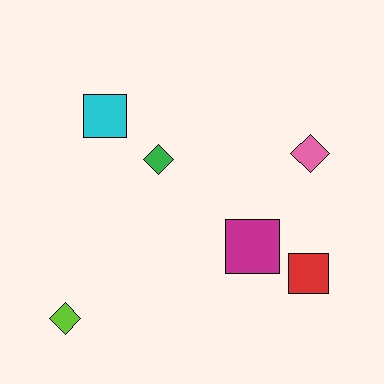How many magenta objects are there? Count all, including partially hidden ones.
There is 1 magenta object.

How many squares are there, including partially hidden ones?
There are 3 squares.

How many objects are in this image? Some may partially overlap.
There are 6 objects.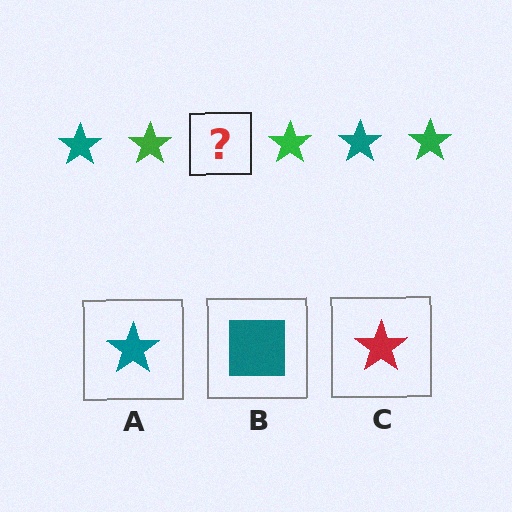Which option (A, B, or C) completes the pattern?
A.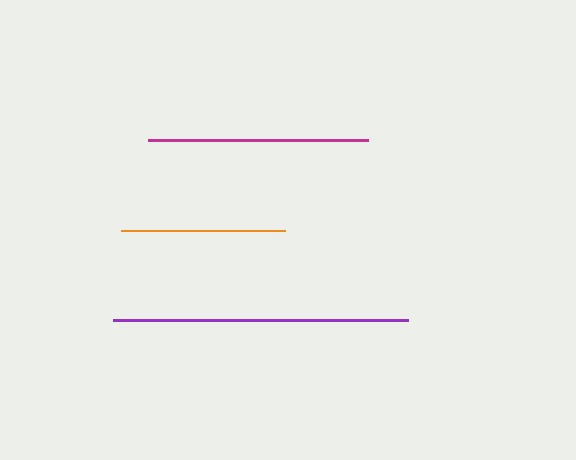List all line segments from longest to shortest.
From longest to shortest: purple, magenta, orange.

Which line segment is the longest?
The purple line is the longest at approximately 295 pixels.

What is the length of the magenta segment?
The magenta segment is approximately 220 pixels long.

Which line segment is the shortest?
The orange line is the shortest at approximately 164 pixels.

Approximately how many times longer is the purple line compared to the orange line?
The purple line is approximately 1.8 times the length of the orange line.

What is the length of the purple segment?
The purple segment is approximately 295 pixels long.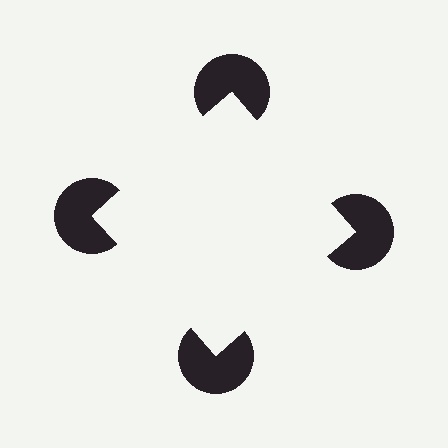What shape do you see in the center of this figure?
An illusory square — its edges are inferred from the aligned wedge cuts in the pac-man discs, not physically drawn.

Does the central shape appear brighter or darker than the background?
It typically appears slightly brighter than the background, even though no actual brightness change is drawn.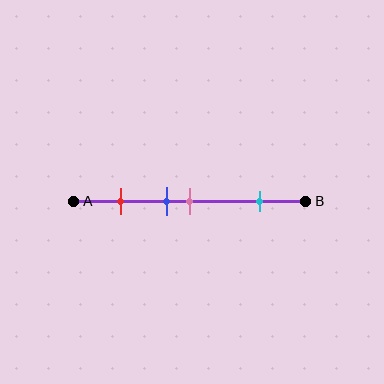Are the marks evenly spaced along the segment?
No, the marks are not evenly spaced.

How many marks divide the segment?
There are 4 marks dividing the segment.